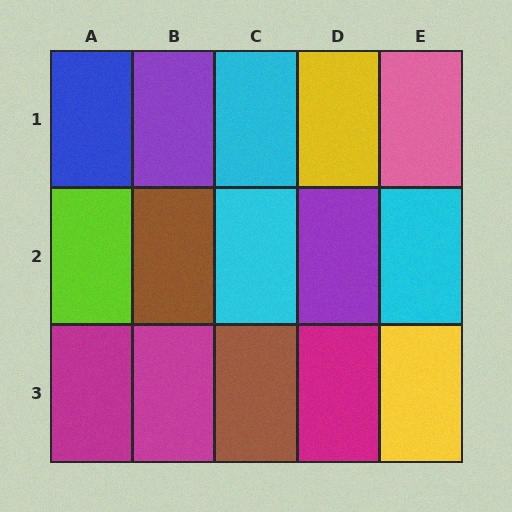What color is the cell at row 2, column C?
Cyan.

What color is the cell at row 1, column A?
Blue.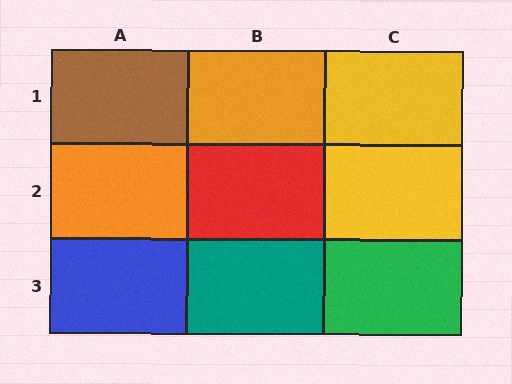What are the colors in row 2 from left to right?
Orange, red, yellow.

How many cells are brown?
1 cell is brown.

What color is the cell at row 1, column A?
Brown.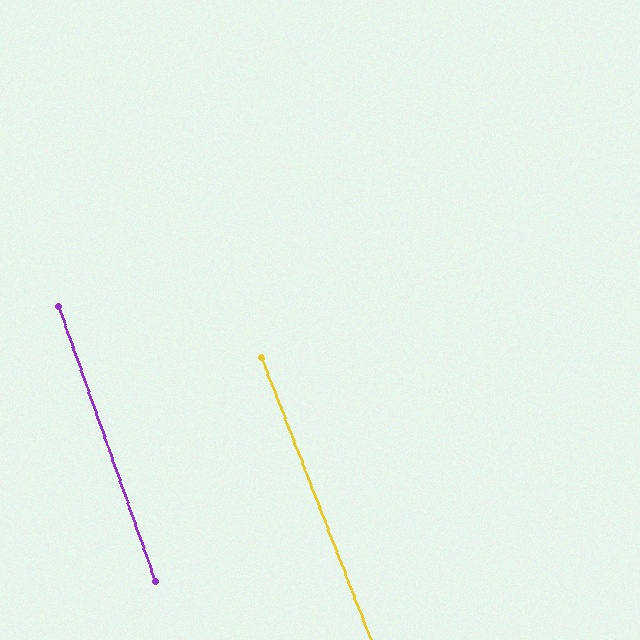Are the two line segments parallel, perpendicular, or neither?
Parallel — their directions differ by only 1.7°.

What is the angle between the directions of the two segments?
Approximately 2 degrees.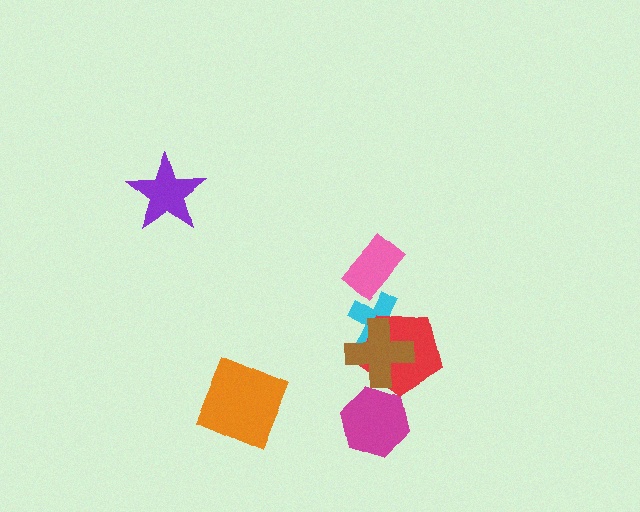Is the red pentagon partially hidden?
Yes, it is partially covered by another shape.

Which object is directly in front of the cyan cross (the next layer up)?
The red pentagon is directly in front of the cyan cross.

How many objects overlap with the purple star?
0 objects overlap with the purple star.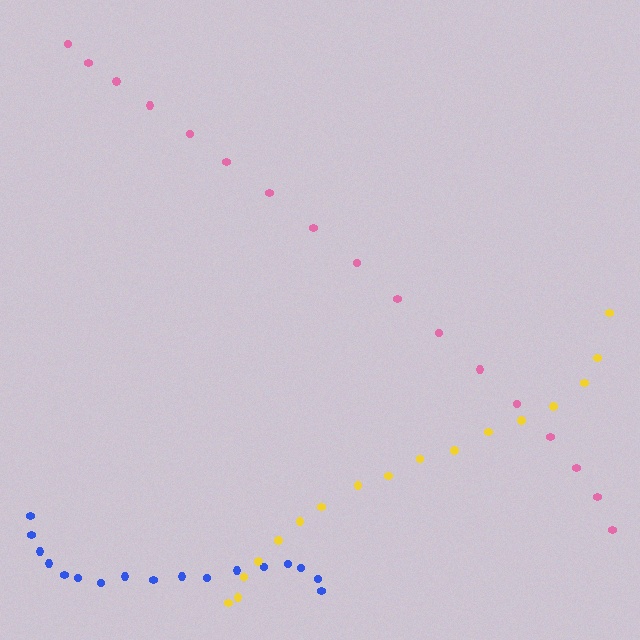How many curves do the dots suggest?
There are 3 distinct paths.